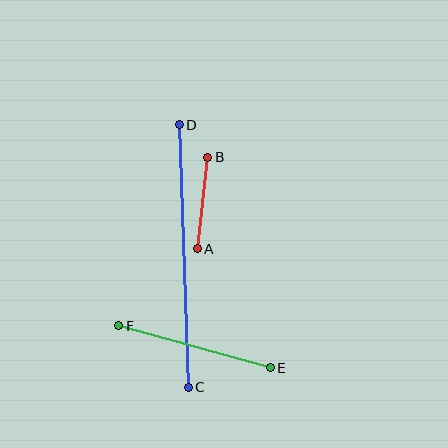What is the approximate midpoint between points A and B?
The midpoint is at approximately (203, 203) pixels.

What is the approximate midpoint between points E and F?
The midpoint is at approximately (195, 347) pixels.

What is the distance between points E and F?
The distance is approximately 157 pixels.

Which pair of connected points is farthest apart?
Points C and D are farthest apart.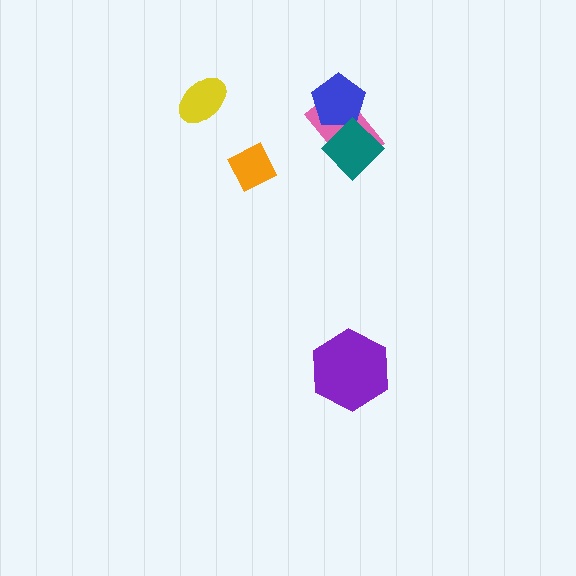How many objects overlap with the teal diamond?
2 objects overlap with the teal diamond.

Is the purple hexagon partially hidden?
No, no other shape covers it.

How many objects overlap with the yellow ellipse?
0 objects overlap with the yellow ellipse.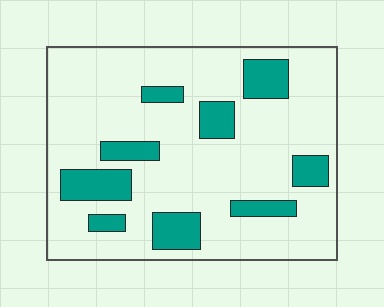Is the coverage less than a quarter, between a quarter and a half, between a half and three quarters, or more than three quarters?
Less than a quarter.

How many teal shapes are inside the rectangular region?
9.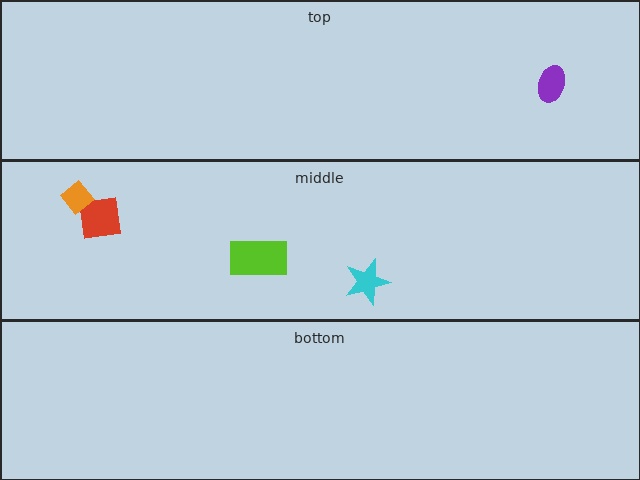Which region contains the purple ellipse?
The top region.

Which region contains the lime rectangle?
The middle region.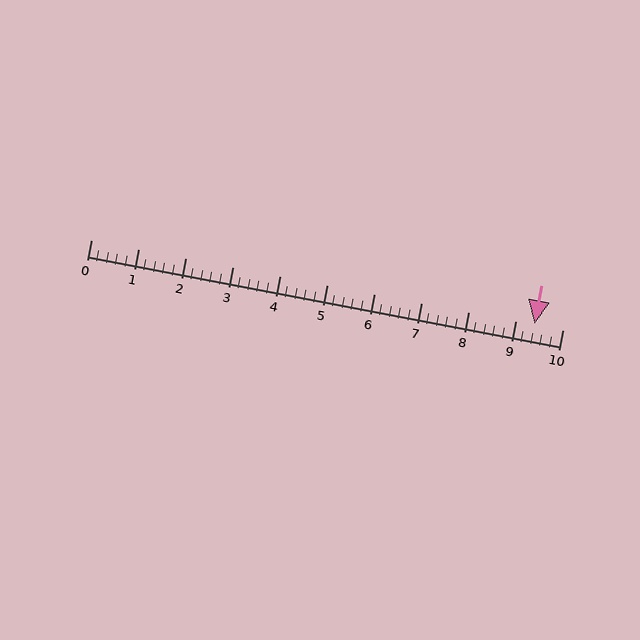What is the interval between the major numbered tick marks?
The major tick marks are spaced 1 units apart.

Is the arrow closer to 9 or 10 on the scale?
The arrow is closer to 9.